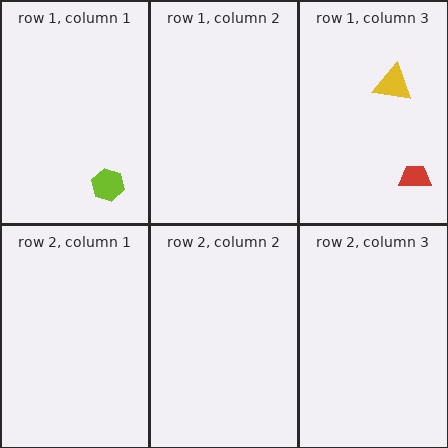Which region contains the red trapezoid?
The row 1, column 3 region.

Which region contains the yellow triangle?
The row 1, column 3 region.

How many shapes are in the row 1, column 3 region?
2.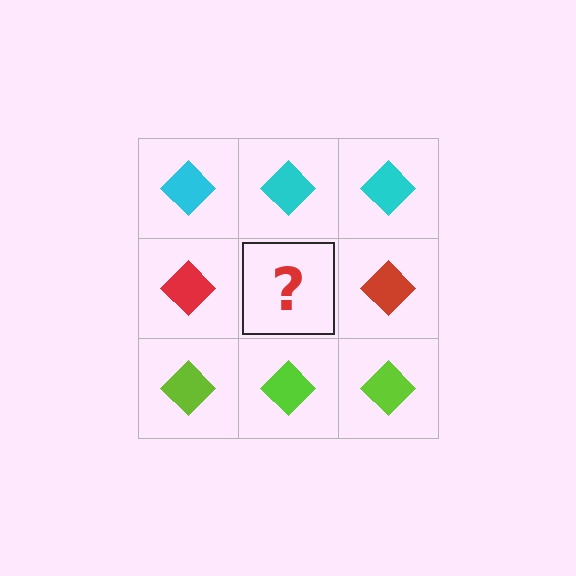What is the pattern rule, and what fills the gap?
The rule is that each row has a consistent color. The gap should be filled with a red diamond.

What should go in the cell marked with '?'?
The missing cell should contain a red diamond.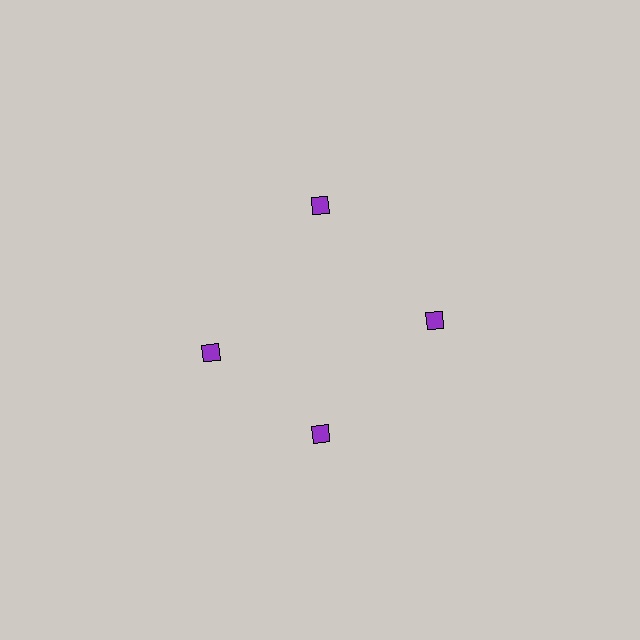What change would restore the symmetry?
The symmetry would be restored by rotating it back into even spacing with its neighbors so that all 4 diamonds sit at equal angles and equal distance from the center.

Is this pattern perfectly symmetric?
No. The 4 purple diamonds are arranged in a ring, but one element near the 9 o'clock position is rotated out of alignment along the ring, breaking the 4-fold rotational symmetry.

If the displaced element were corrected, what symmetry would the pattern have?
It would have 4-fold rotational symmetry — the pattern would map onto itself every 90 degrees.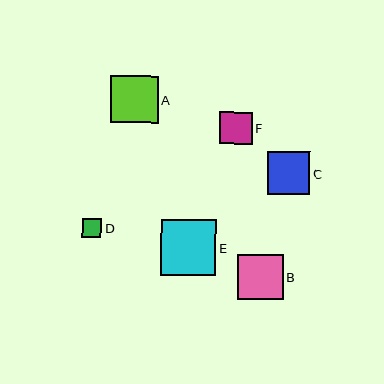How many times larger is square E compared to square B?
Square E is approximately 1.2 times the size of square B.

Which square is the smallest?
Square D is the smallest with a size of approximately 19 pixels.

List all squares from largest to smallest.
From largest to smallest: E, A, B, C, F, D.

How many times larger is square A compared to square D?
Square A is approximately 2.5 times the size of square D.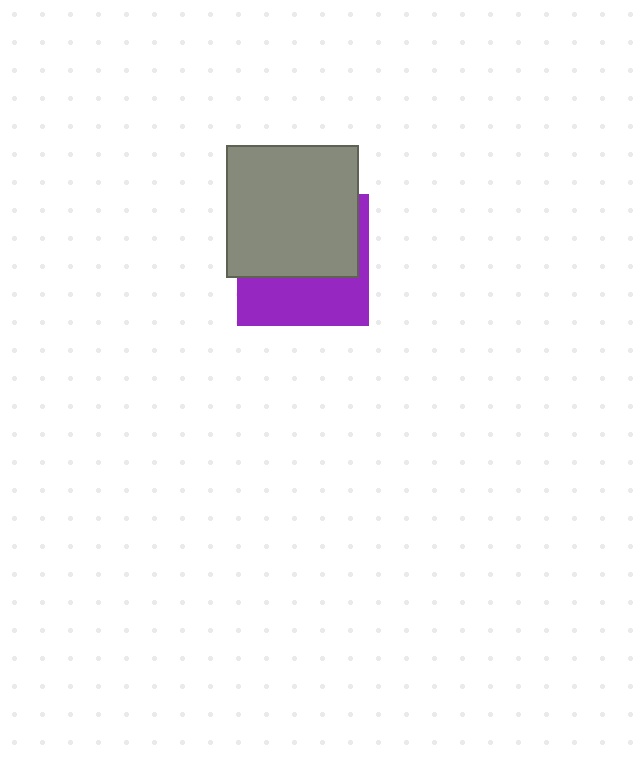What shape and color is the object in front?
The object in front is a gray square.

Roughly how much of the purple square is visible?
A small part of it is visible (roughly 41%).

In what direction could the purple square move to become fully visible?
The purple square could move down. That would shift it out from behind the gray square entirely.